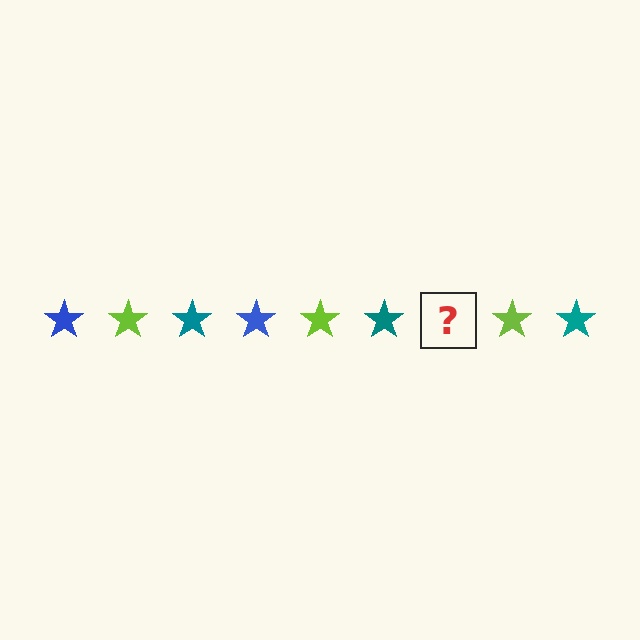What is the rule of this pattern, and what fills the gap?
The rule is that the pattern cycles through blue, lime, teal stars. The gap should be filled with a blue star.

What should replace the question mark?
The question mark should be replaced with a blue star.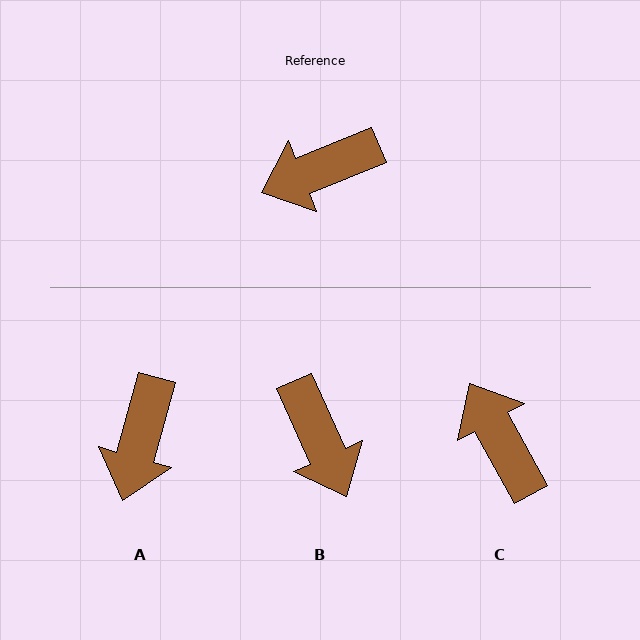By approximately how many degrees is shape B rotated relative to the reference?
Approximately 92 degrees counter-clockwise.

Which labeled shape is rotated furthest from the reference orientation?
B, about 92 degrees away.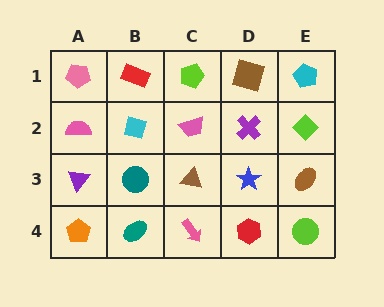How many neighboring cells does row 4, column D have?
3.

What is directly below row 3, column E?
A lime circle.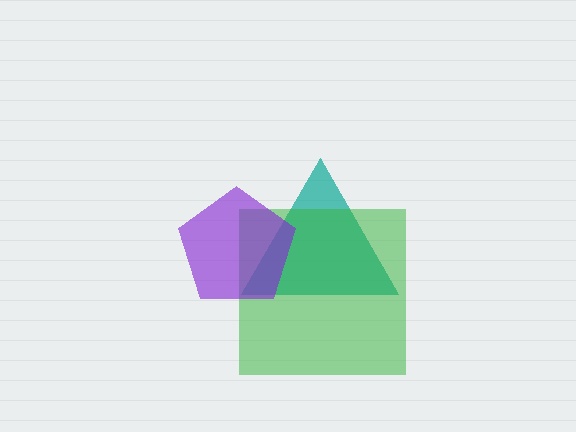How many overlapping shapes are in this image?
There are 3 overlapping shapes in the image.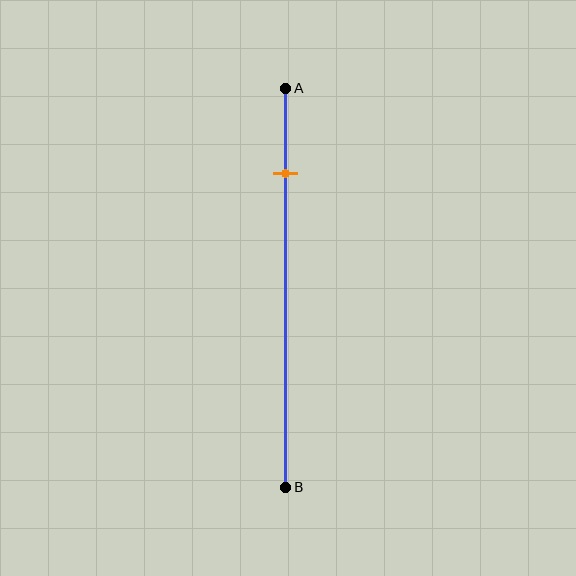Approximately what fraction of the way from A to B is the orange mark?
The orange mark is approximately 20% of the way from A to B.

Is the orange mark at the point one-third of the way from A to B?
No, the mark is at about 20% from A, not at the 33% one-third point.